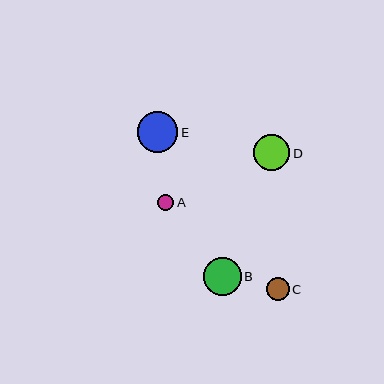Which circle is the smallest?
Circle A is the smallest with a size of approximately 16 pixels.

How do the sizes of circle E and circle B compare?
Circle E and circle B are approximately the same size.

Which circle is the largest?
Circle E is the largest with a size of approximately 40 pixels.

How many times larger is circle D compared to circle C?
Circle D is approximately 1.6 times the size of circle C.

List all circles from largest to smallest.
From largest to smallest: E, B, D, C, A.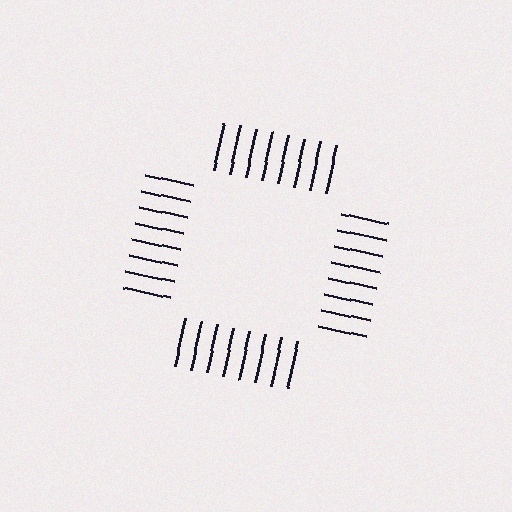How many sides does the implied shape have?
4 sides — the line-ends trace a square.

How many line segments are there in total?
32 — 8 along each of the 4 edges.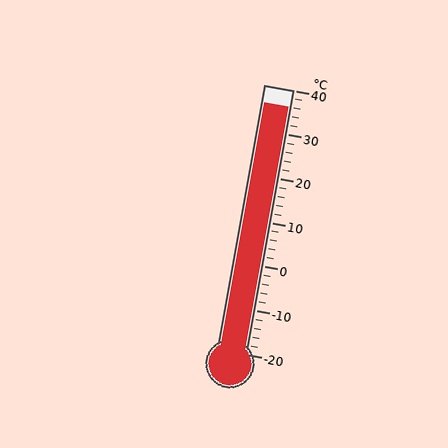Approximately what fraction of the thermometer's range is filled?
The thermometer is filled to approximately 95% of its range.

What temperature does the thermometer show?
The thermometer shows approximately 36°C.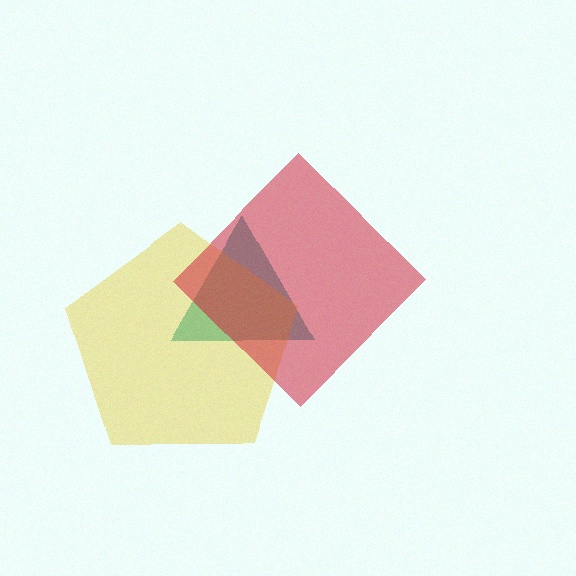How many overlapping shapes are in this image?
There are 3 overlapping shapes in the image.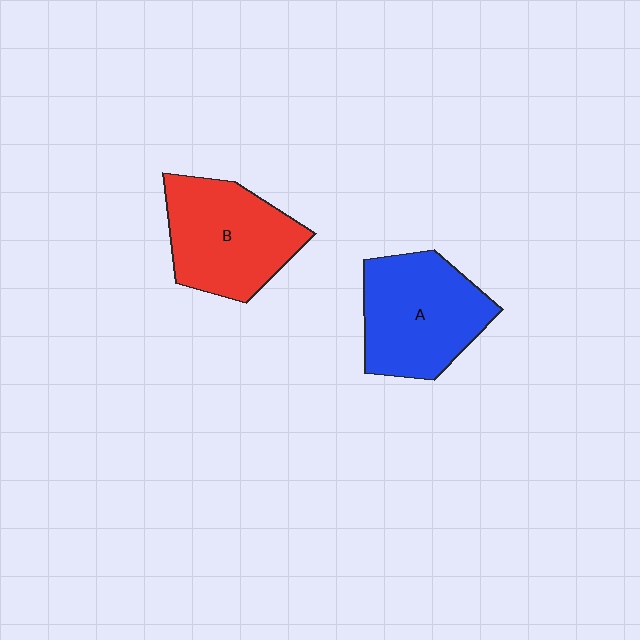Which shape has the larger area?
Shape A (blue).